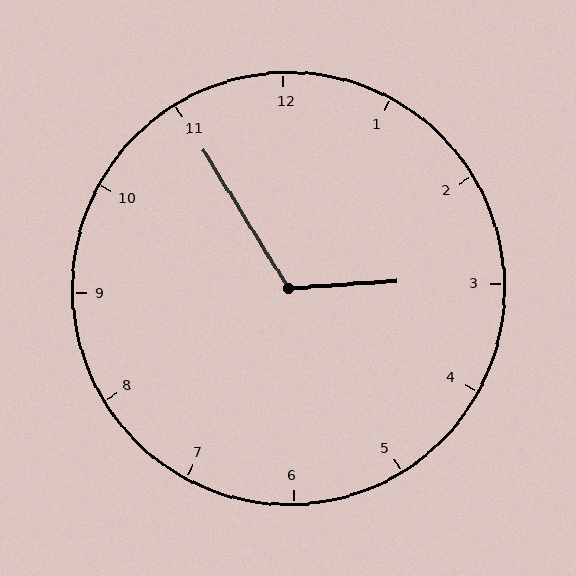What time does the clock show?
2:55.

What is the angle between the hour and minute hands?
Approximately 118 degrees.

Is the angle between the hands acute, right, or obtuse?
It is obtuse.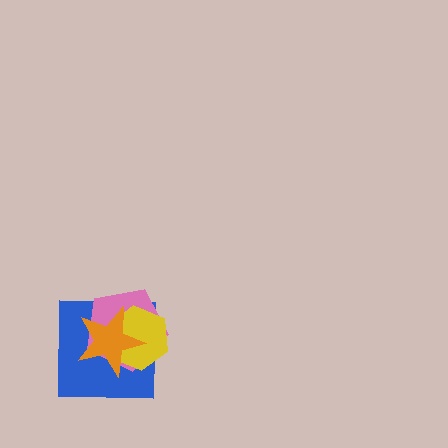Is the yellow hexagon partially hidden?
Yes, it is partially covered by another shape.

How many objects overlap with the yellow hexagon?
3 objects overlap with the yellow hexagon.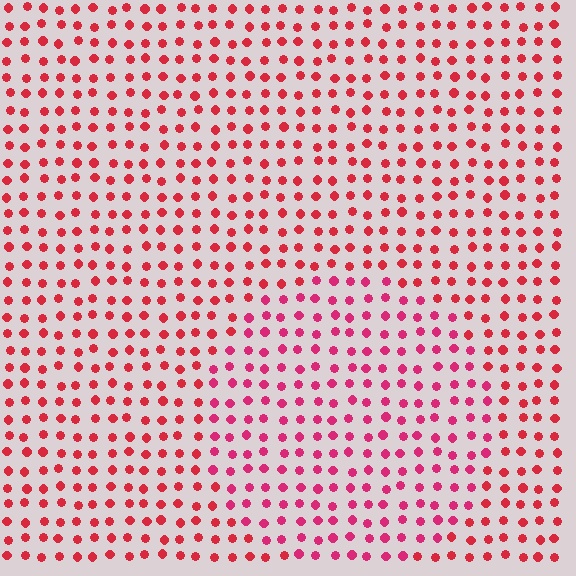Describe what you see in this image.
The image is filled with small red elements in a uniform arrangement. A circle-shaped region is visible where the elements are tinted to a slightly different hue, forming a subtle color boundary.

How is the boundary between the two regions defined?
The boundary is defined purely by a slight shift in hue (about 20 degrees). Spacing, size, and orientation are identical on both sides.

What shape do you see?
I see a circle.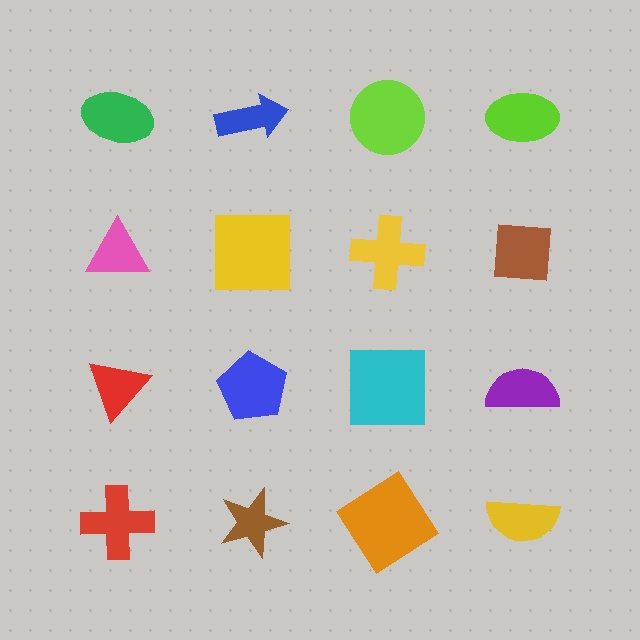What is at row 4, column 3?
An orange diamond.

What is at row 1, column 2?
A blue arrow.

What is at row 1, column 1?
A green ellipse.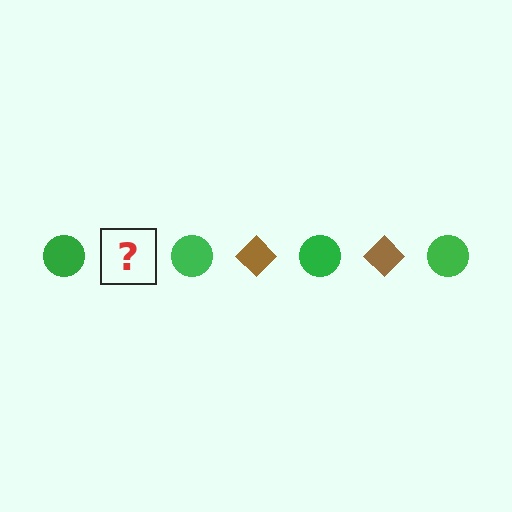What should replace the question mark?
The question mark should be replaced with a brown diamond.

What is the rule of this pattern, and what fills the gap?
The rule is that the pattern alternates between green circle and brown diamond. The gap should be filled with a brown diamond.